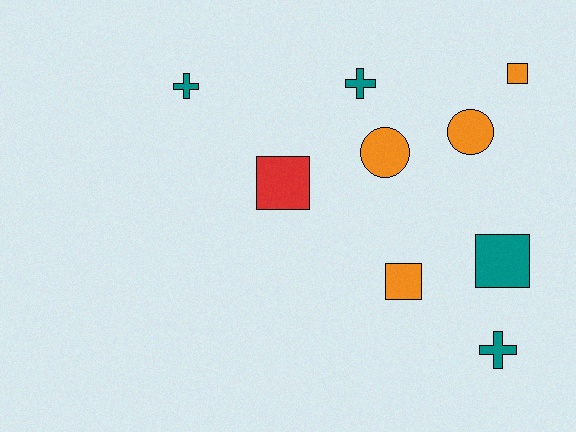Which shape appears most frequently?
Square, with 4 objects.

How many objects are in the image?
There are 9 objects.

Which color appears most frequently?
Orange, with 4 objects.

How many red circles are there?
There are no red circles.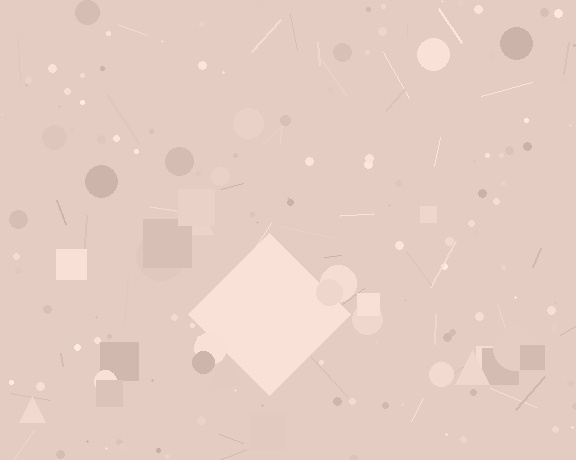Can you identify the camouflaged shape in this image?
The camouflaged shape is a diamond.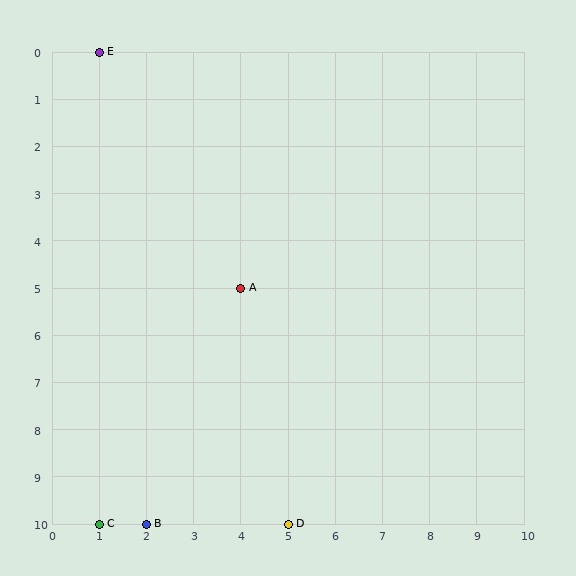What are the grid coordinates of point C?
Point C is at grid coordinates (1, 10).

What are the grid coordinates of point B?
Point B is at grid coordinates (2, 10).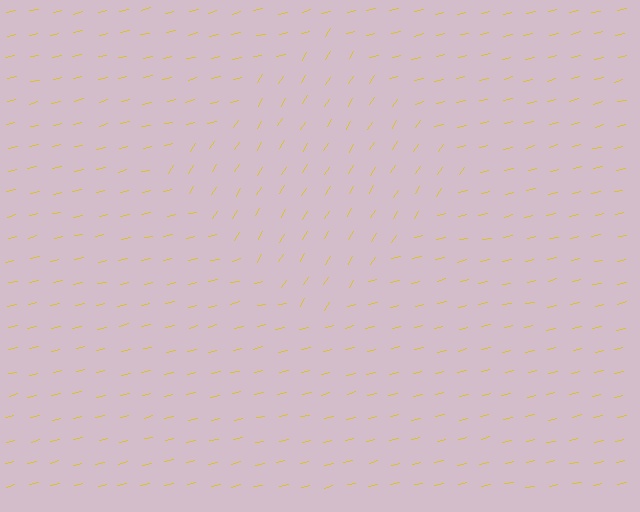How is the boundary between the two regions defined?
The boundary is defined purely by a change in line orientation (approximately 45 degrees difference). All lines are the same color and thickness.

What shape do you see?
I see a diamond.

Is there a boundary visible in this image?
Yes, there is a texture boundary formed by a change in line orientation.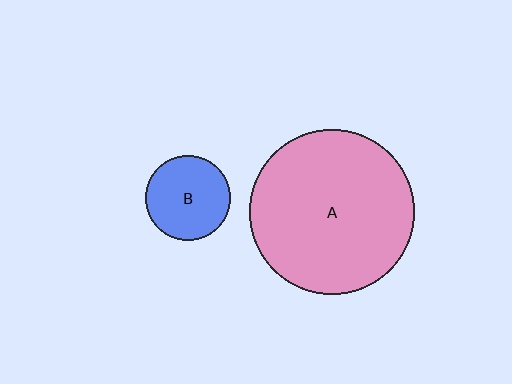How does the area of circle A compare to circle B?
Approximately 3.8 times.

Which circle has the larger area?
Circle A (pink).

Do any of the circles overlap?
No, none of the circles overlap.